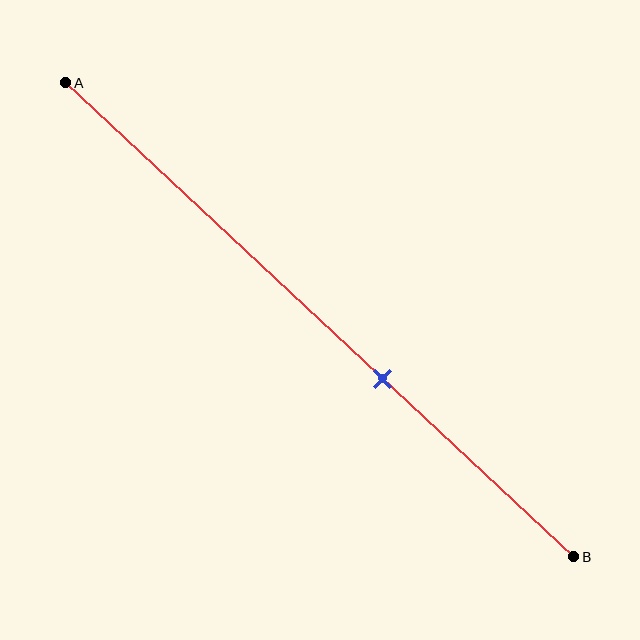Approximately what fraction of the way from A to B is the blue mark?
The blue mark is approximately 60% of the way from A to B.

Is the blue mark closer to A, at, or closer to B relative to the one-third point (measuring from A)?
The blue mark is closer to point B than the one-third point of segment AB.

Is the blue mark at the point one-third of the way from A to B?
No, the mark is at about 60% from A, not at the 33% one-third point.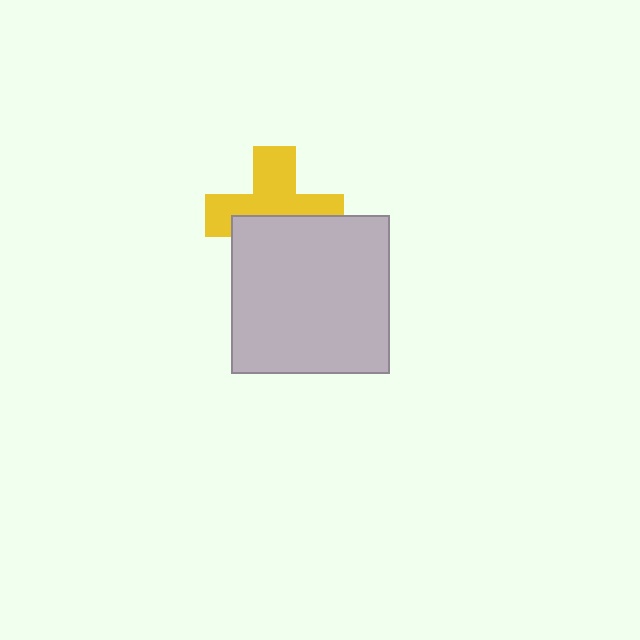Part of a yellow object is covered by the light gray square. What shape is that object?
It is a cross.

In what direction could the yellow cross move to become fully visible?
The yellow cross could move up. That would shift it out from behind the light gray square entirely.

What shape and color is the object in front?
The object in front is a light gray square.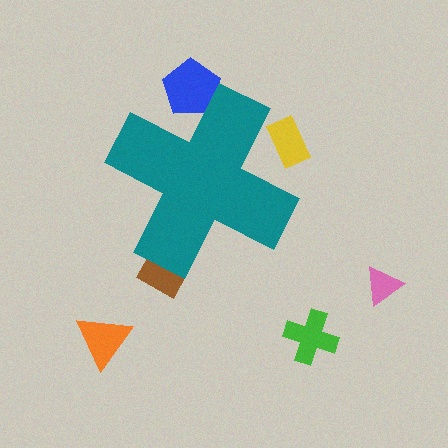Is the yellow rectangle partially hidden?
Yes, the yellow rectangle is partially hidden behind the teal cross.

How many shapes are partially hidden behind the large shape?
3 shapes are partially hidden.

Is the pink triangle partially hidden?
No, the pink triangle is fully visible.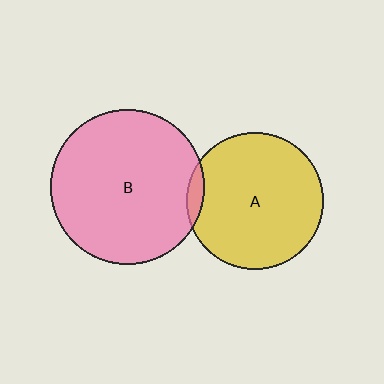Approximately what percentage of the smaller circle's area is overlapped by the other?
Approximately 5%.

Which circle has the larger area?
Circle B (pink).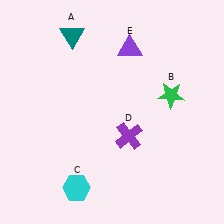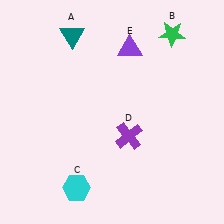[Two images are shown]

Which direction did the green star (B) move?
The green star (B) moved up.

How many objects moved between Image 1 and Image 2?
1 object moved between the two images.